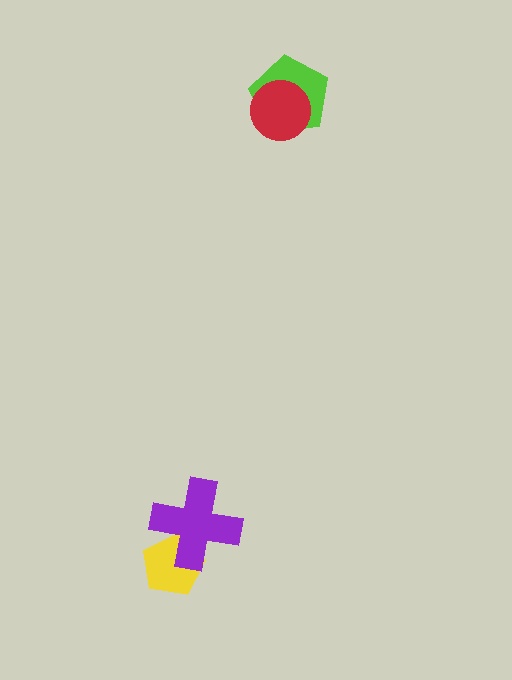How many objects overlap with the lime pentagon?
1 object overlaps with the lime pentagon.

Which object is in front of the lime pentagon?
The red circle is in front of the lime pentagon.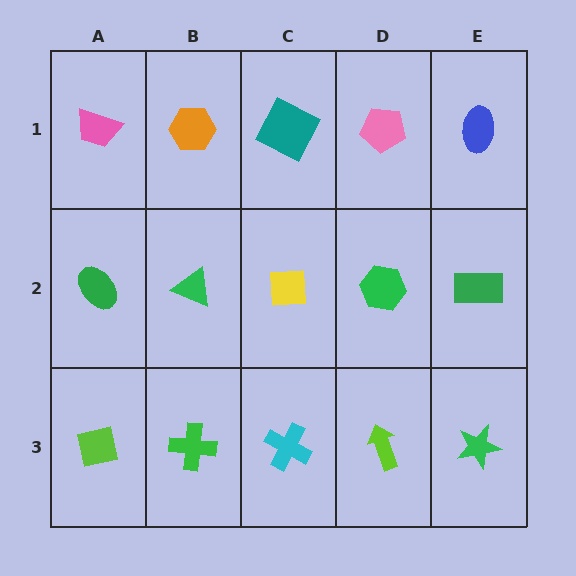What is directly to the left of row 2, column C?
A green triangle.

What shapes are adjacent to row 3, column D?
A green hexagon (row 2, column D), a cyan cross (row 3, column C), a green star (row 3, column E).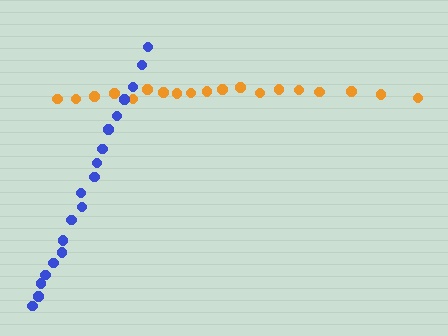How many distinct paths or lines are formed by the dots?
There are 2 distinct paths.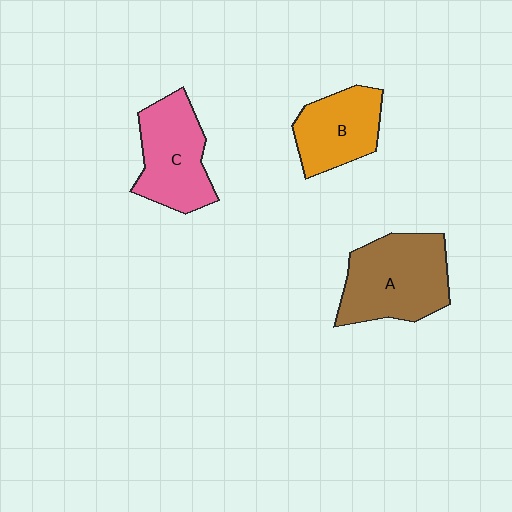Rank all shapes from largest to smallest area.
From largest to smallest: A (brown), C (pink), B (orange).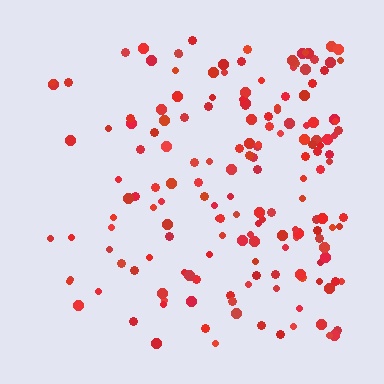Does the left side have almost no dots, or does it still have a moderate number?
Still a moderate number, just noticeably fewer than the right.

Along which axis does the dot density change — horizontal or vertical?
Horizontal.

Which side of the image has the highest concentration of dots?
The right.